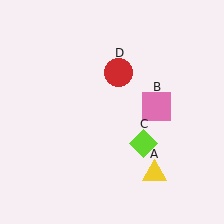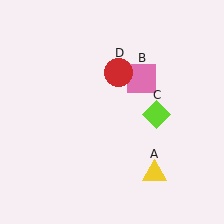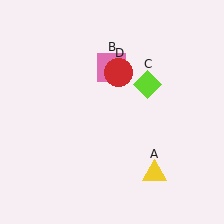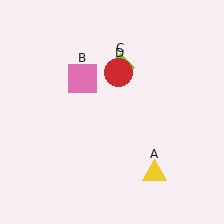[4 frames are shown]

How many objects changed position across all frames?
2 objects changed position: pink square (object B), lime diamond (object C).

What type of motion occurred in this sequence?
The pink square (object B), lime diamond (object C) rotated counterclockwise around the center of the scene.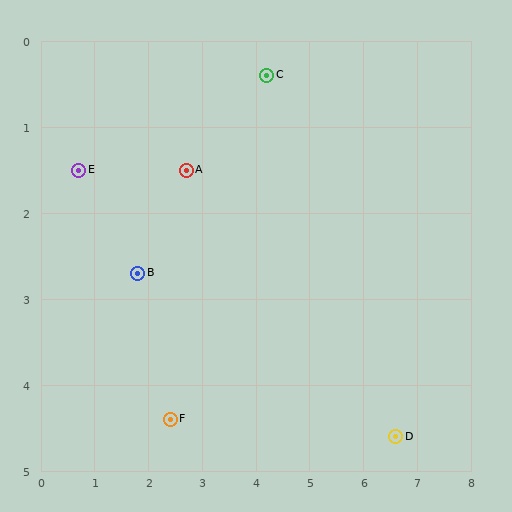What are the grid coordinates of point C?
Point C is at approximately (4.2, 0.4).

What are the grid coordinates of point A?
Point A is at approximately (2.7, 1.5).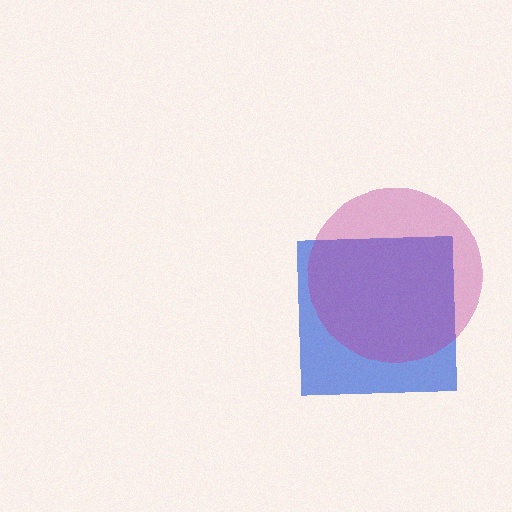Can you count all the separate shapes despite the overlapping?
Yes, there are 2 separate shapes.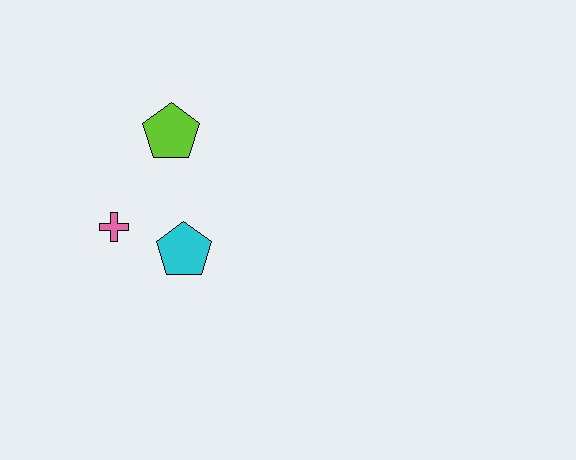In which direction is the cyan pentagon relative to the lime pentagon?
The cyan pentagon is below the lime pentagon.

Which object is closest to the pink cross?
The cyan pentagon is closest to the pink cross.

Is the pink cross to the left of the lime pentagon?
Yes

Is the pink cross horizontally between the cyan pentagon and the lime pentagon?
No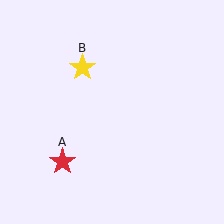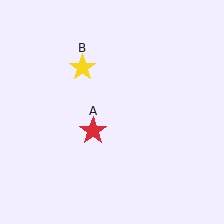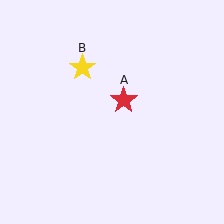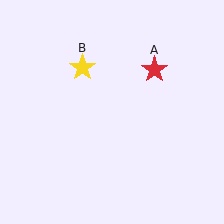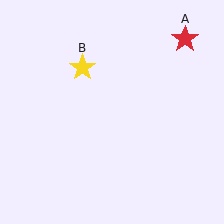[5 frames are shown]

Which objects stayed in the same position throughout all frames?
Yellow star (object B) remained stationary.